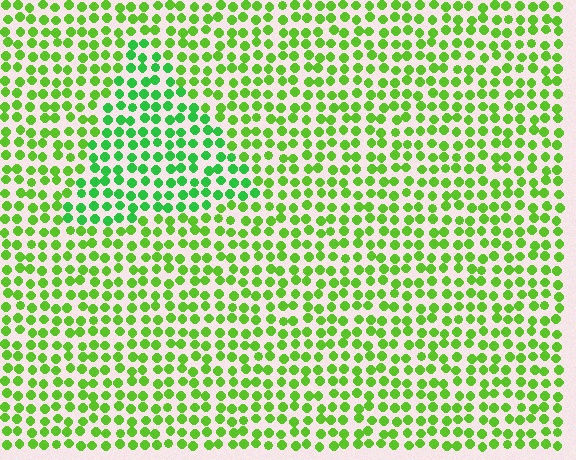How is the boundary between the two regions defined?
The boundary is defined purely by a slight shift in hue (about 28 degrees). Spacing, size, and orientation are identical on both sides.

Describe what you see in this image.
The image is filled with small lime elements in a uniform arrangement. A triangle-shaped region is visible where the elements are tinted to a slightly different hue, forming a subtle color boundary.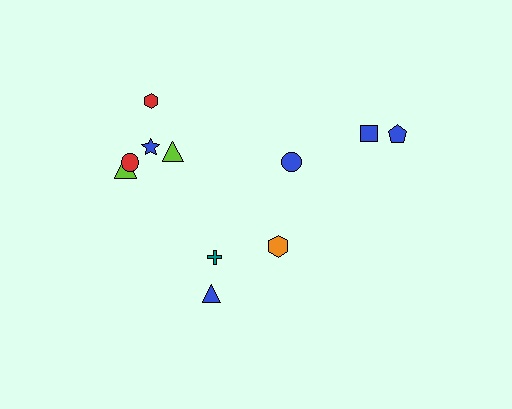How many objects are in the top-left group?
There are 5 objects.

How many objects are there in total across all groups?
There are 11 objects.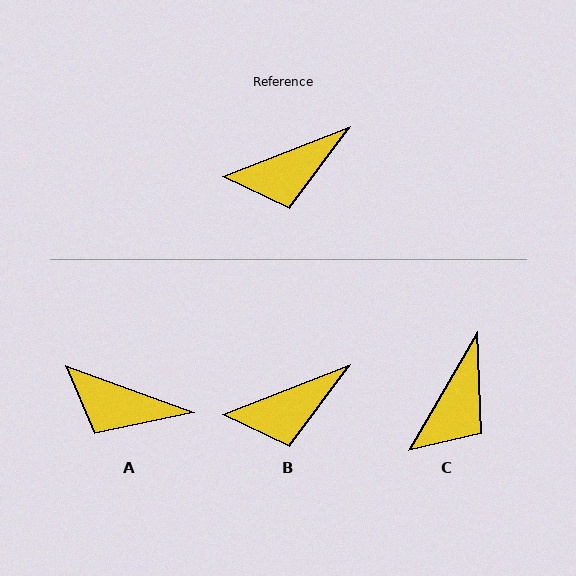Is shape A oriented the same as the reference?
No, it is off by about 42 degrees.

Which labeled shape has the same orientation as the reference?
B.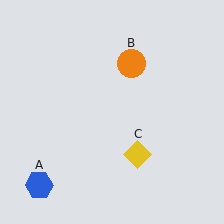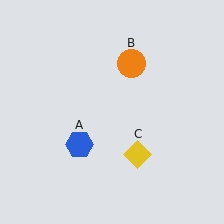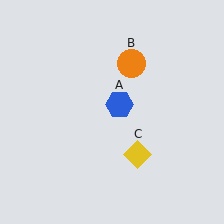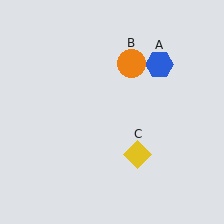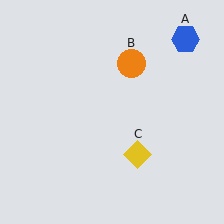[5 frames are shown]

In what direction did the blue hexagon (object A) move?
The blue hexagon (object A) moved up and to the right.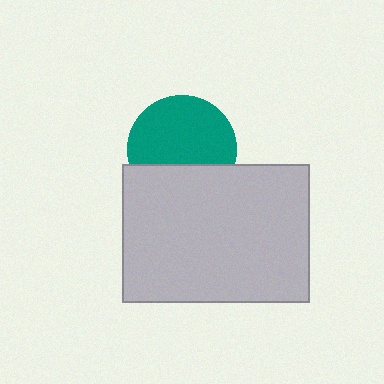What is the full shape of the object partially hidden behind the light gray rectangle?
The partially hidden object is a teal circle.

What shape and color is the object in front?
The object in front is a light gray rectangle.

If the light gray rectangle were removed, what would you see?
You would see the complete teal circle.